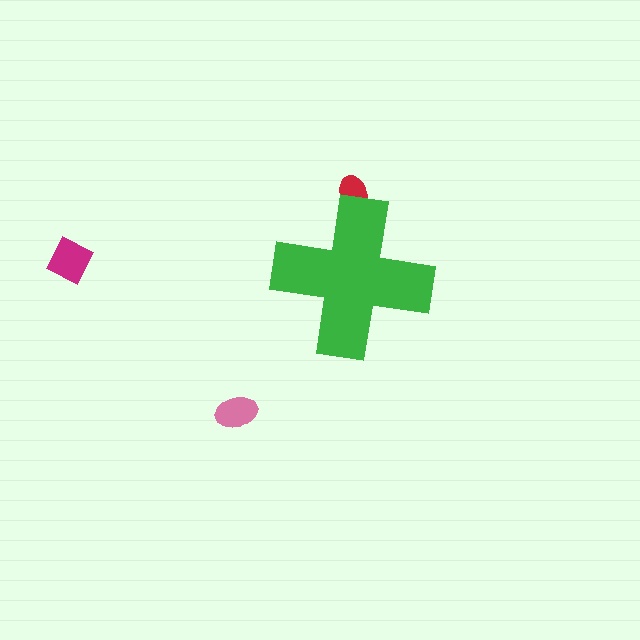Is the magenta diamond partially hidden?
No, the magenta diamond is fully visible.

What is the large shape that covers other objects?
A green cross.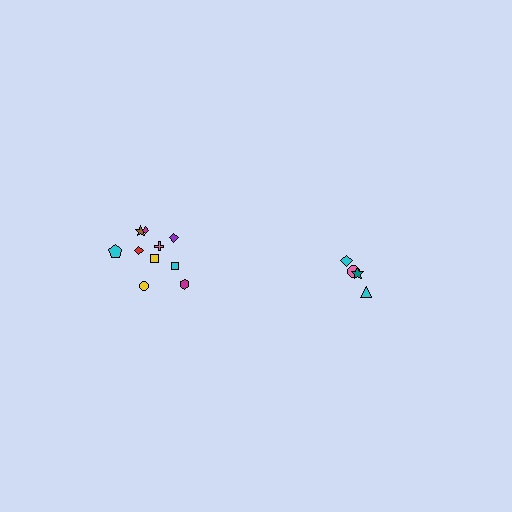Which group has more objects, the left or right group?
The left group.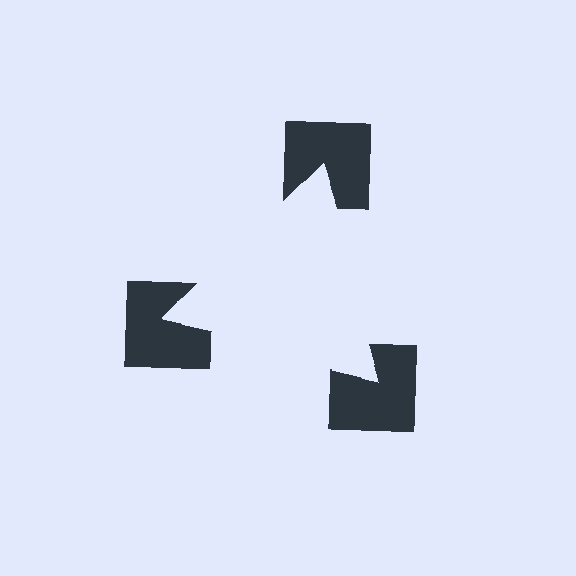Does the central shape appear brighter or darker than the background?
It typically appears slightly brighter than the background, even though no actual brightness change is drawn.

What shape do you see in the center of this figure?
An illusory triangle — its edges are inferred from the aligned wedge cuts in the notched squares, not physically drawn.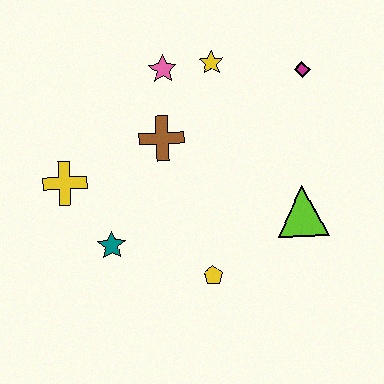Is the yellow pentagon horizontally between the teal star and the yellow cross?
No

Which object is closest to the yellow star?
The pink star is closest to the yellow star.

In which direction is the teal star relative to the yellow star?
The teal star is below the yellow star.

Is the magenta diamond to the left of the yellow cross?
No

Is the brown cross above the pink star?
No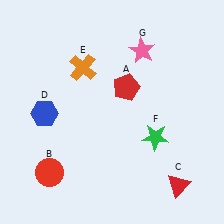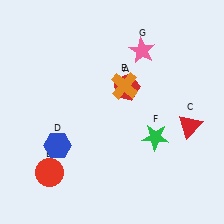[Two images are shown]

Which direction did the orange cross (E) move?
The orange cross (E) moved right.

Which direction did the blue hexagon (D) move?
The blue hexagon (D) moved down.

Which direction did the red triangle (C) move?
The red triangle (C) moved up.